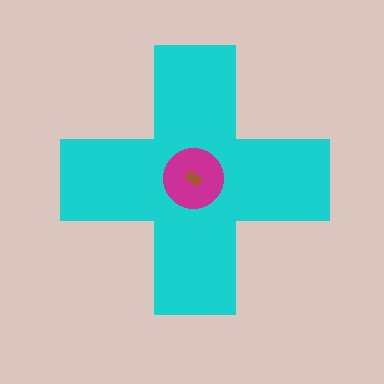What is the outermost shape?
The cyan cross.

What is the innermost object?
The brown rectangle.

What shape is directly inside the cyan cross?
The magenta circle.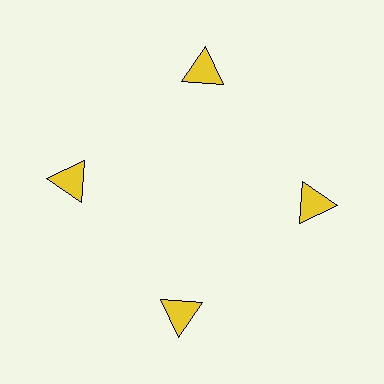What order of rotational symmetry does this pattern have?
This pattern has 4-fold rotational symmetry.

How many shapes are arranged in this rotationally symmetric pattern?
There are 4 shapes, arranged in 4 groups of 1.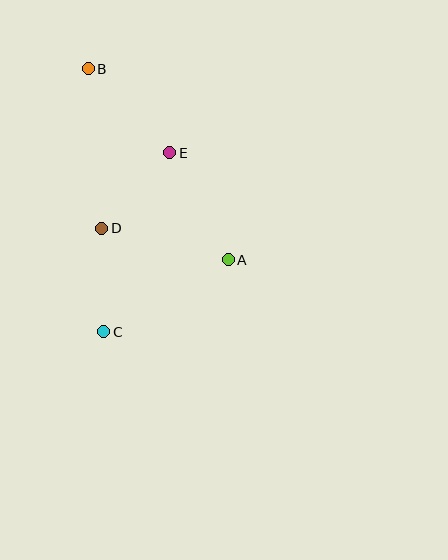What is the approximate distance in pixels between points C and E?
The distance between C and E is approximately 191 pixels.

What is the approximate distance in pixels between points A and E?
The distance between A and E is approximately 122 pixels.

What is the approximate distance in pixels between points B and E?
The distance between B and E is approximately 117 pixels.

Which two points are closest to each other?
Points D and E are closest to each other.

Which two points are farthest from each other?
Points B and C are farthest from each other.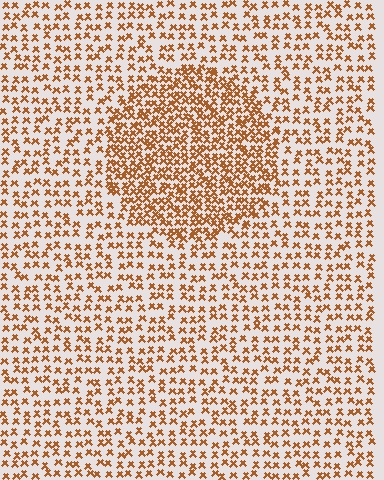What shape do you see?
I see a circle.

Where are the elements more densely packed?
The elements are more densely packed inside the circle boundary.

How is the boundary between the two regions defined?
The boundary is defined by a change in element density (approximately 1.9x ratio). All elements are the same color, size, and shape.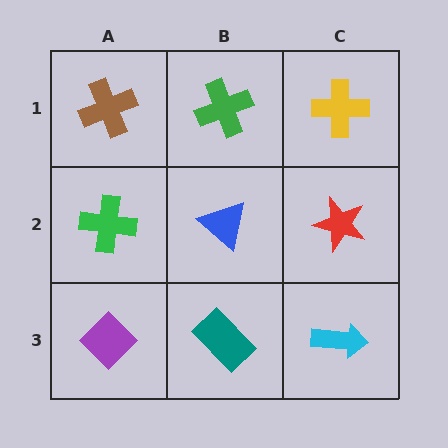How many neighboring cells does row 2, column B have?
4.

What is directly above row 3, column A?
A green cross.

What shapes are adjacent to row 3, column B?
A blue triangle (row 2, column B), a purple diamond (row 3, column A), a cyan arrow (row 3, column C).